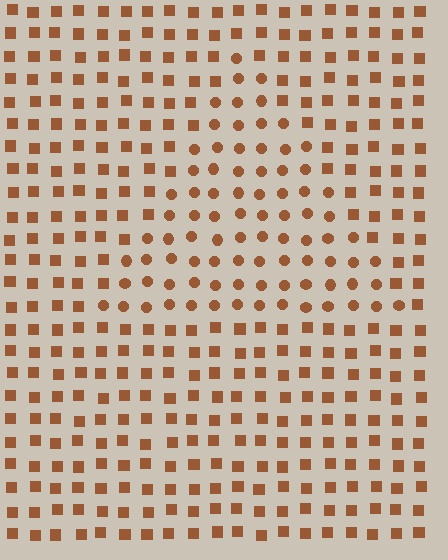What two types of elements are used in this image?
The image uses circles inside the triangle region and squares outside it.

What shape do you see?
I see a triangle.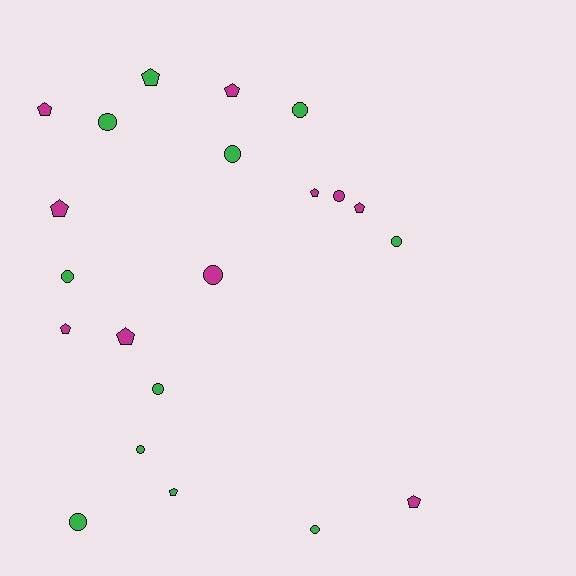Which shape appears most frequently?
Circle, with 11 objects.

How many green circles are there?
There are 9 green circles.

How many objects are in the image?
There are 21 objects.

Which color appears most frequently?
Green, with 11 objects.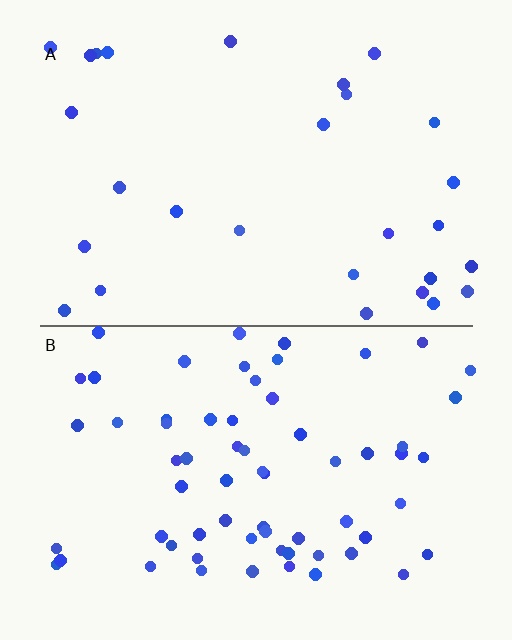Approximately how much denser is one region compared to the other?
Approximately 2.3× — region B over region A.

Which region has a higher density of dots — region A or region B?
B (the bottom).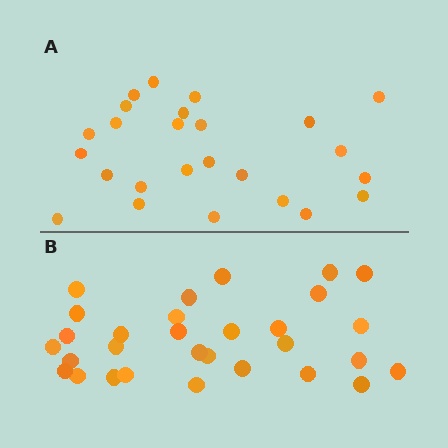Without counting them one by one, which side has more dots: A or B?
Region B (the bottom region) has more dots.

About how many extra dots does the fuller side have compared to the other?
Region B has about 5 more dots than region A.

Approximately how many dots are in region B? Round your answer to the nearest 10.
About 30 dots.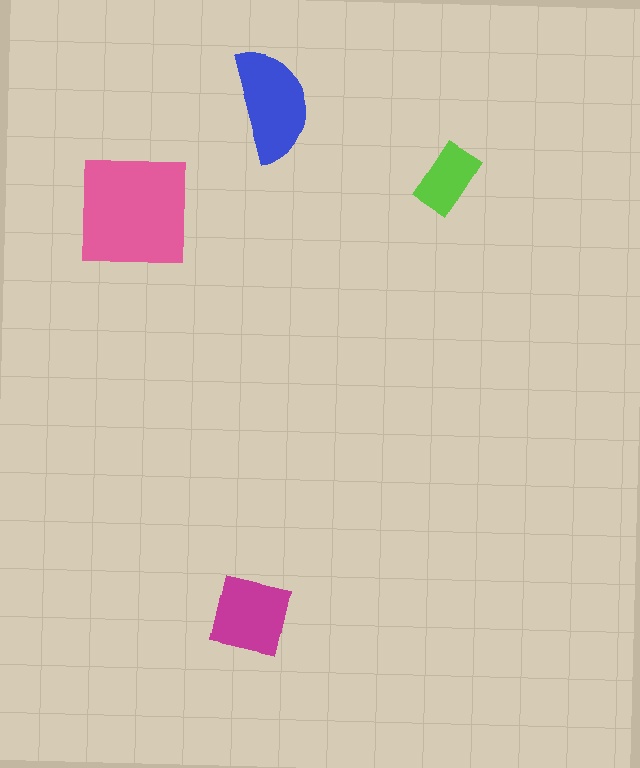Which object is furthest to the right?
The lime rectangle is rightmost.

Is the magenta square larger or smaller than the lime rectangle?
Larger.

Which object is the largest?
The pink square.